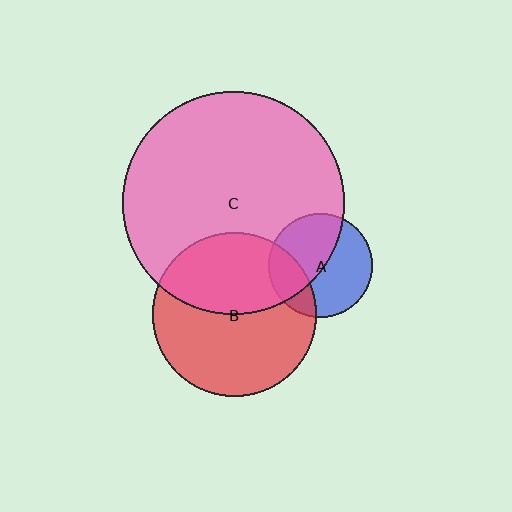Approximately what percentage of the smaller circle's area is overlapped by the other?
Approximately 50%.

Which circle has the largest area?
Circle C (pink).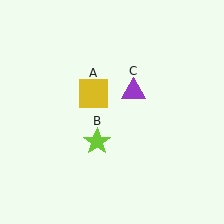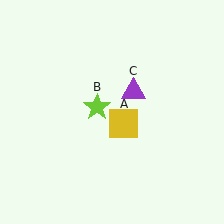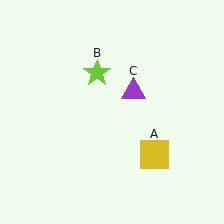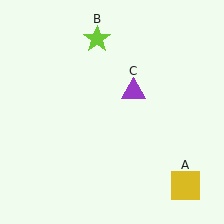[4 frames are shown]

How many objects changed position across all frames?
2 objects changed position: yellow square (object A), lime star (object B).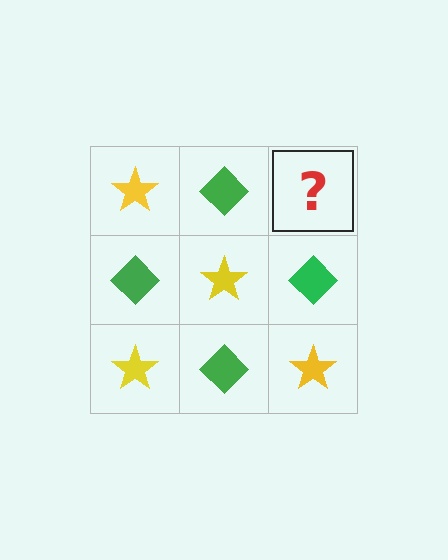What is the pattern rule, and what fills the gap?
The rule is that it alternates yellow star and green diamond in a checkerboard pattern. The gap should be filled with a yellow star.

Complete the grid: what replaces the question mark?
The question mark should be replaced with a yellow star.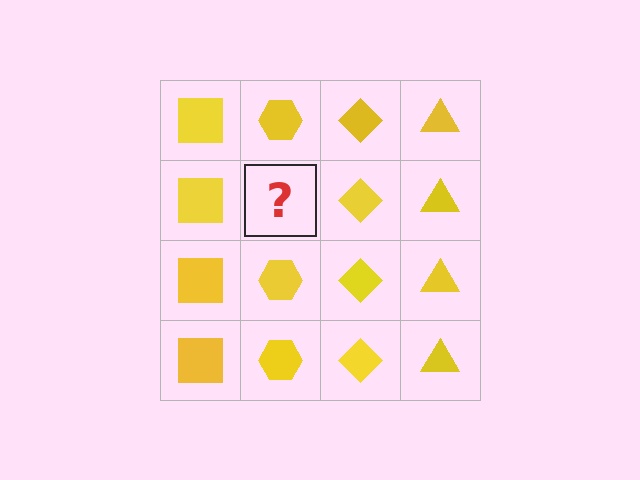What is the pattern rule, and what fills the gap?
The rule is that each column has a consistent shape. The gap should be filled with a yellow hexagon.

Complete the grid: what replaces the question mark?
The question mark should be replaced with a yellow hexagon.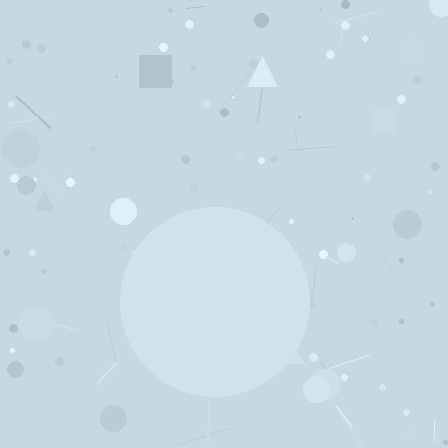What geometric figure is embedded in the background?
A circle is embedded in the background.